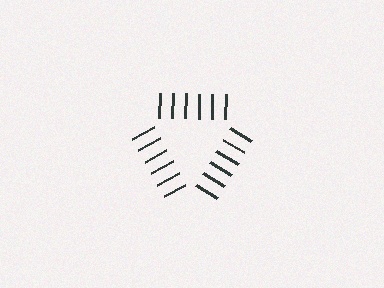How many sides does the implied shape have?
3 sides — the line-ends trace a triangle.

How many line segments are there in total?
18 — 6 along each of the 3 edges.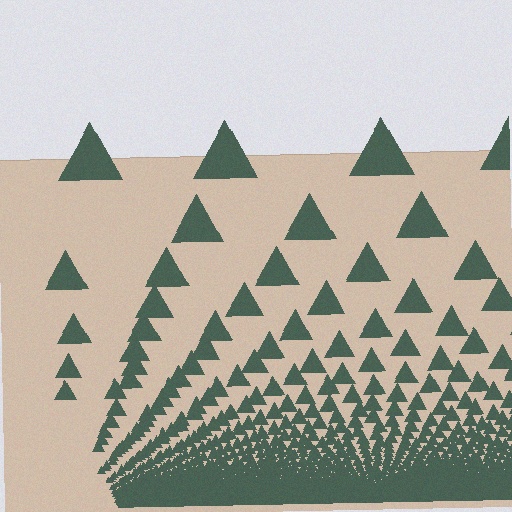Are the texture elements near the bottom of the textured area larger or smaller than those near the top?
Smaller. The gradient is inverted — elements near the bottom are smaller and denser.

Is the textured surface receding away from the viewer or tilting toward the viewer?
The surface appears to tilt toward the viewer. Texture elements get larger and sparser toward the top.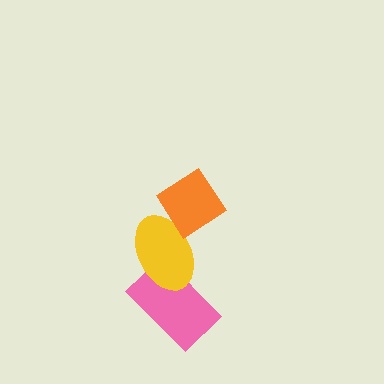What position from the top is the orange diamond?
The orange diamond is 1st from the top.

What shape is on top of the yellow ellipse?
The orange diamond is on top of the yellow ellipse.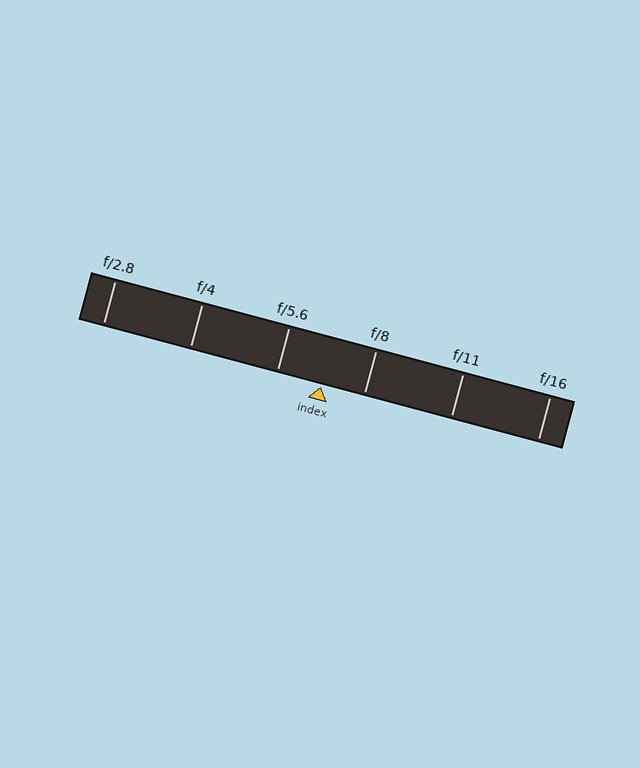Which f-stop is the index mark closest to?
The index mark is closest to f/8.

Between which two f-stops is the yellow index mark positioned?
The index mark is between f/5.6 and f/8.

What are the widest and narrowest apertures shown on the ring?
The widest aperture shown is f/2.8 and the narrowest is f/16.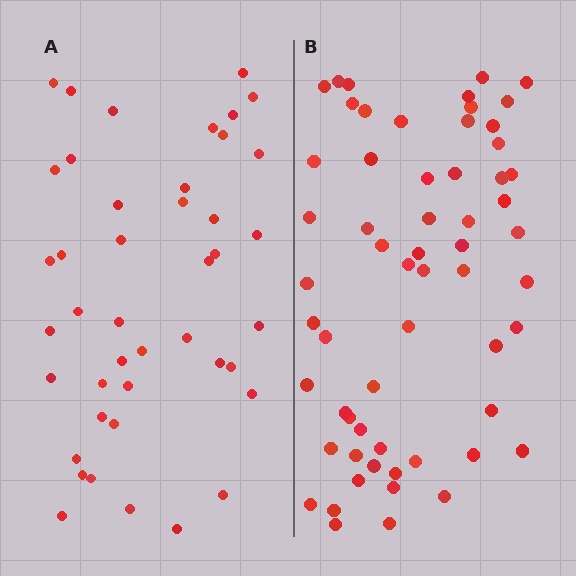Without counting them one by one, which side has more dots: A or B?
Region B (the right region) has more dots.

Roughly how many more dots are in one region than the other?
Region B has approximately 15 more dots than region A.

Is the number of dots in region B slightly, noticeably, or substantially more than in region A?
Region B has noticeably more, but not dramatically so. The ratio is roughly 1.4 to 1.